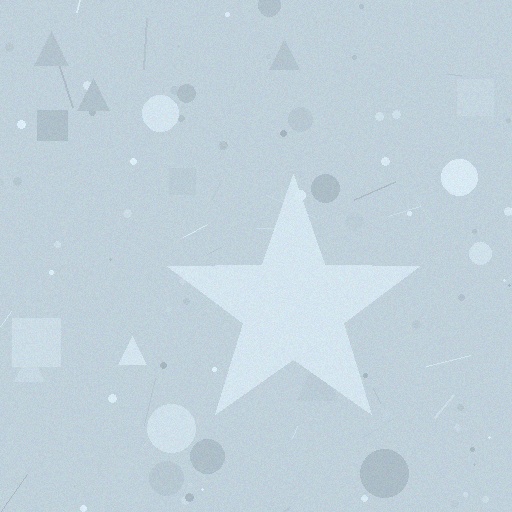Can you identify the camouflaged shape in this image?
The camouflaged shape is a star.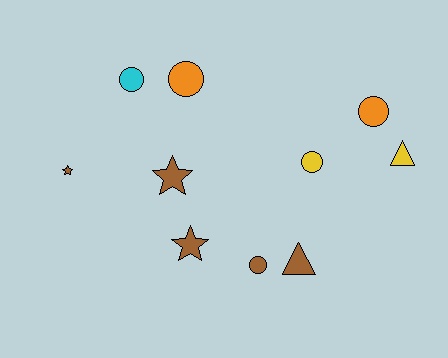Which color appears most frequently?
Brown, with 5 objects.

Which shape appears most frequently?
Circle, with 5 objects.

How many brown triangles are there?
There is 1 brown triangle.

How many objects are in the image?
There are 10 objects.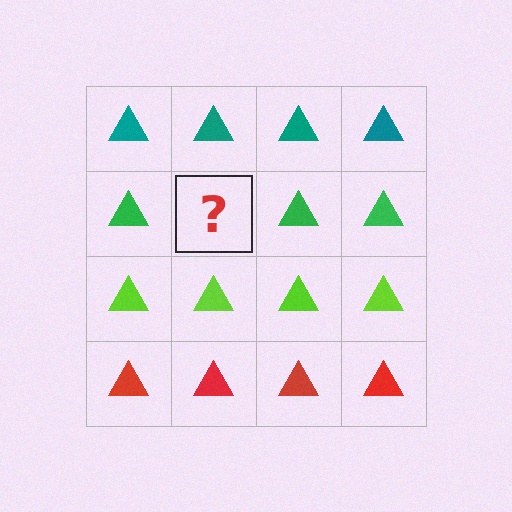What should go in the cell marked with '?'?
The missing cell should contain a green triangle.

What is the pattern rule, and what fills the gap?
The rule is that each row has a consistent color. The gap should be filled with a green triangle.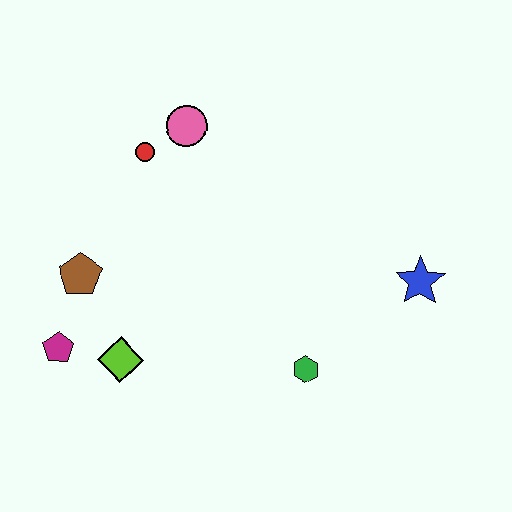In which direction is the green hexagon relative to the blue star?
The green hexagon is to the left of the blue star.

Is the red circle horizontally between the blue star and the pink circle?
No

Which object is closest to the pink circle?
The red circle is closest to the pink circle.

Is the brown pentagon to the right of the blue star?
No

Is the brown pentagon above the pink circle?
No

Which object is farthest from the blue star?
The magenta pentagon is farthest from the blue star.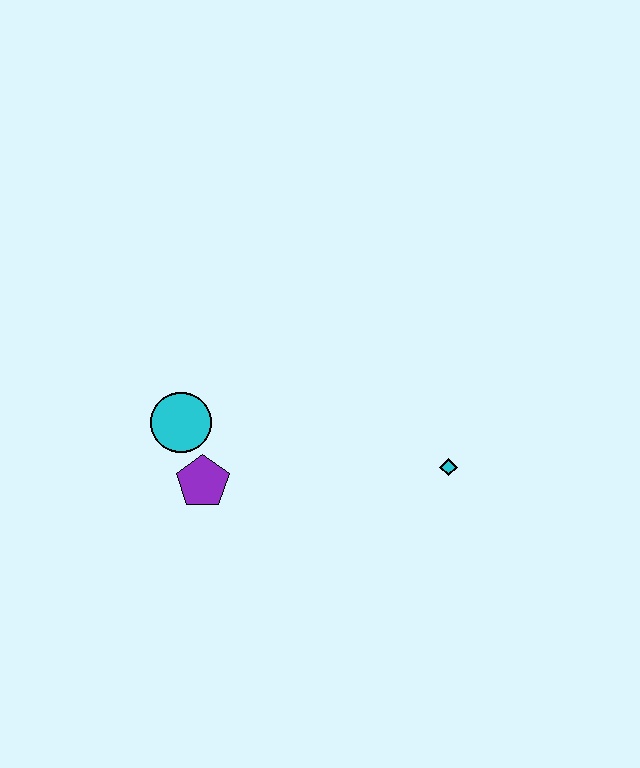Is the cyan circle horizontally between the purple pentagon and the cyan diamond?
No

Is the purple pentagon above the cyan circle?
No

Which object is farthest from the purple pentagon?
The cyan diamond is farthest from the purple pentagon.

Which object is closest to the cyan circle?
The purple pentagon is closest to the cyan circle.